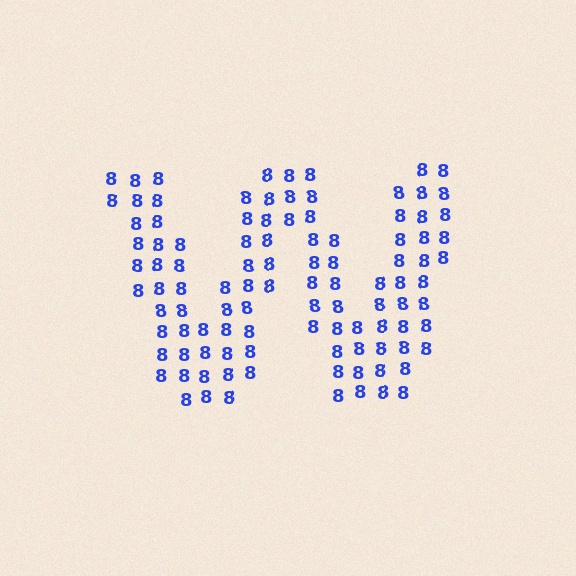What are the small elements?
The small elements are digit 8's.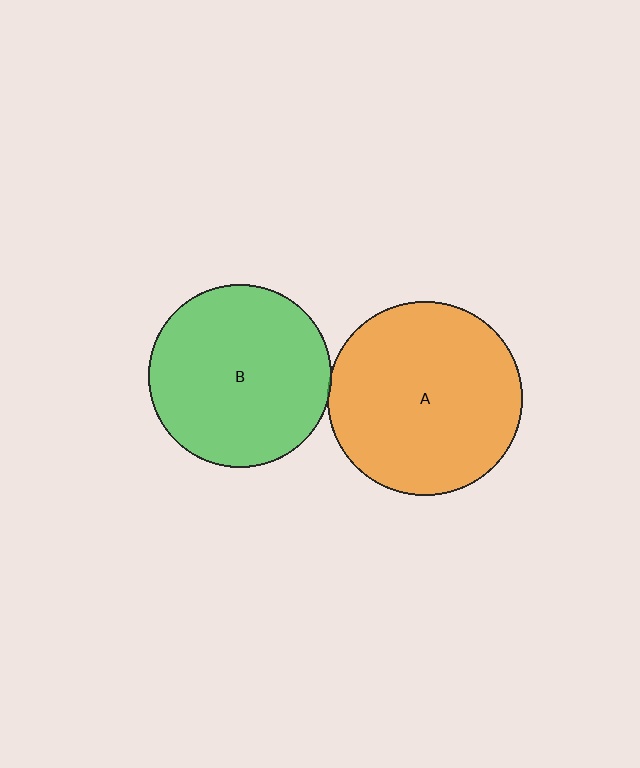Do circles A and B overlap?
Yes.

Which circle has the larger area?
Circle A (orange).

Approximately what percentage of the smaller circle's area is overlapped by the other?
Approximately 5%.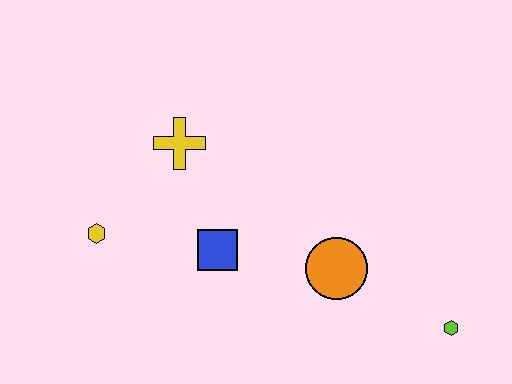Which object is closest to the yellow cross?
The blue square is closest to the yellow cross.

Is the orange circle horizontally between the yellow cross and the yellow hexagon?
No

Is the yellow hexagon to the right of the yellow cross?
No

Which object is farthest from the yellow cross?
The lime hexagon is farthest from the yellow cross.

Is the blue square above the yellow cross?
No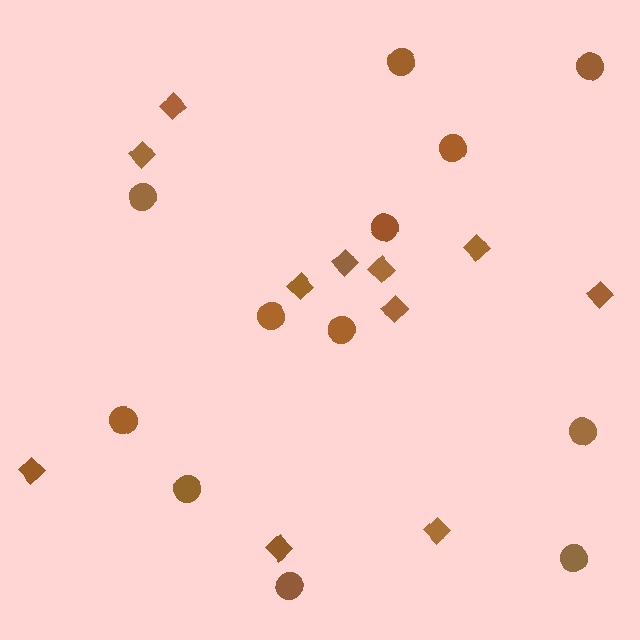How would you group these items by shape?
There are 2 groups: one group of circles (12) and one group of diamonds (11).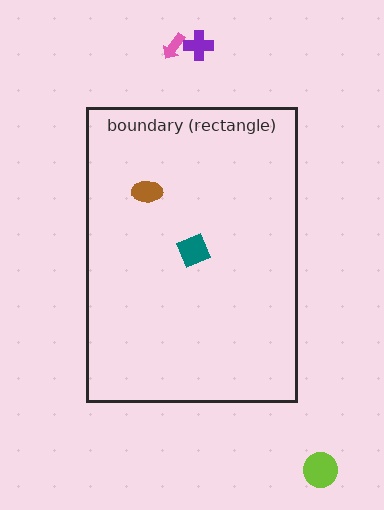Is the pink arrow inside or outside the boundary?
Outside.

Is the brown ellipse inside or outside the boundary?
Inside.